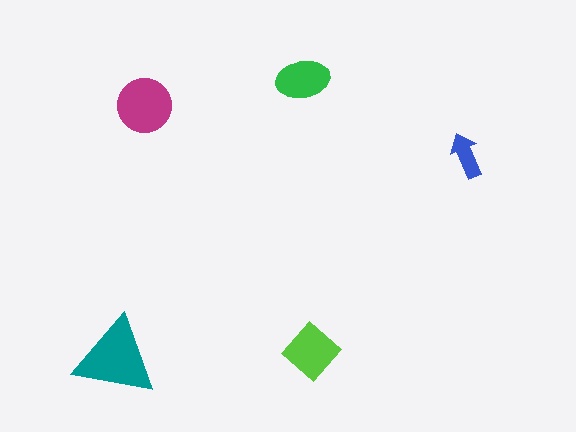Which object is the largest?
The teal triangle.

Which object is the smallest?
The blue arrow.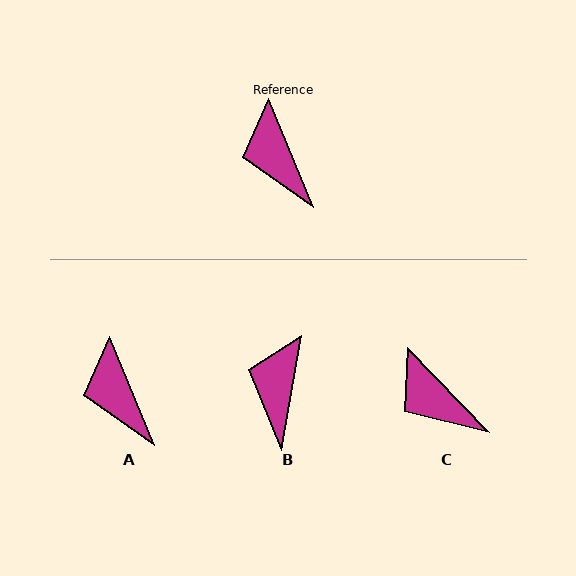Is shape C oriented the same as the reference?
No, it is off by about 21 degrees.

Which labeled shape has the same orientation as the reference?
A.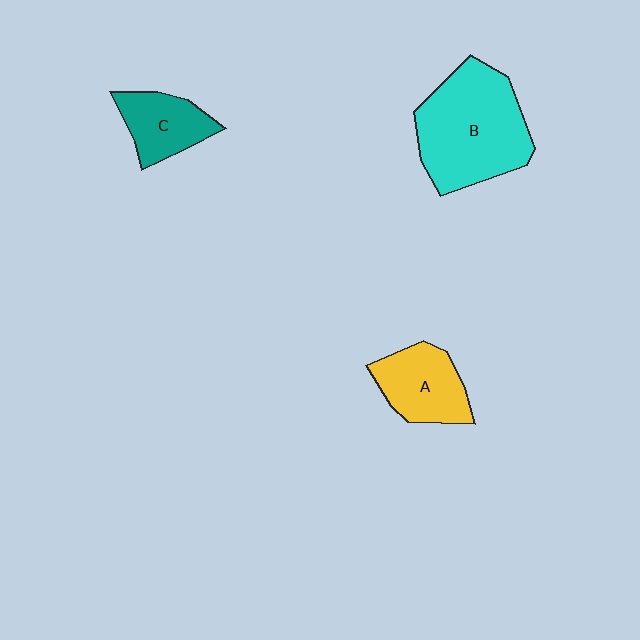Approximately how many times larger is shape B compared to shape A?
Approximately 1.9 times.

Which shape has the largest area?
Shape B (cyan).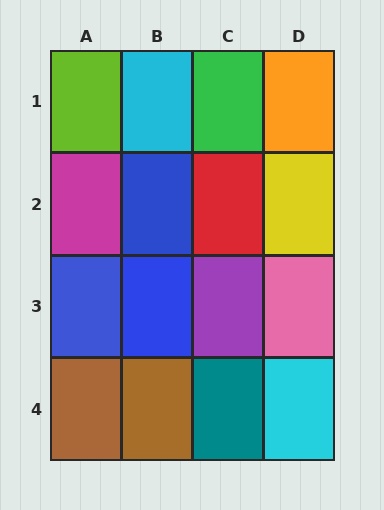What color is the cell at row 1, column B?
Cyan.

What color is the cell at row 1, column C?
Green.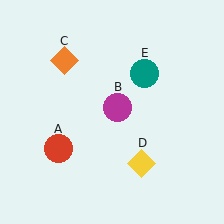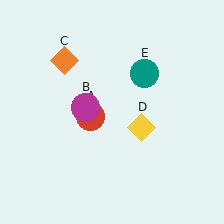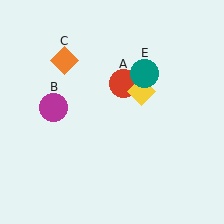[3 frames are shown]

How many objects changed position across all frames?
3 objects changed position: red circle (object A), magenta circle (object B), yellow diamond (object D).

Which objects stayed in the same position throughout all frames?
Orange diamond (object C) and teal circle (object E) remained stationary.